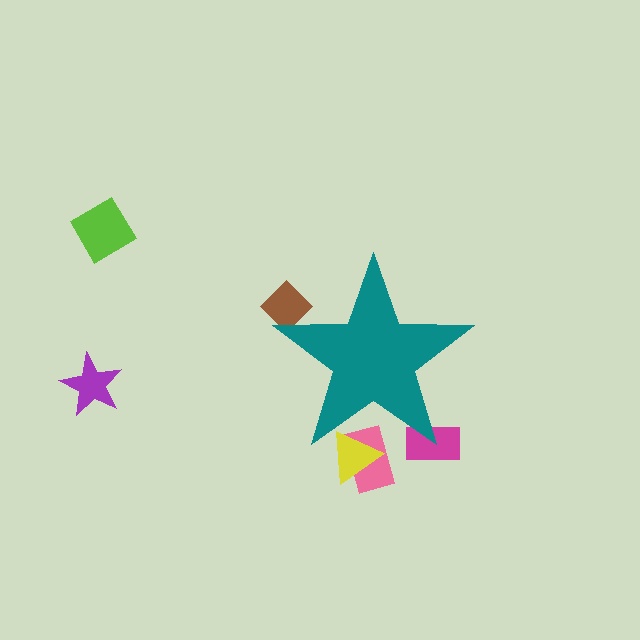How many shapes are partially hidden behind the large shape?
4 shapes are partially hidden.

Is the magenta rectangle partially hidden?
Yes, the magenta rectangle is partially hidden behind the teal star.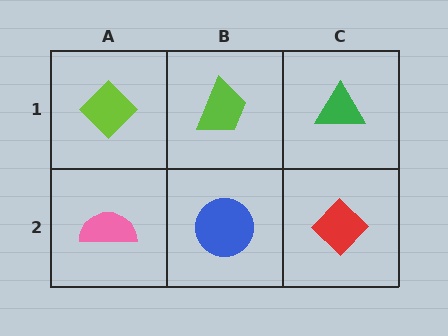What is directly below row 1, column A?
A pink semicircle.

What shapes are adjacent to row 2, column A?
A lime diamond (row 1, column A), a blue circle (row 2, column B).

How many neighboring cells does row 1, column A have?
2.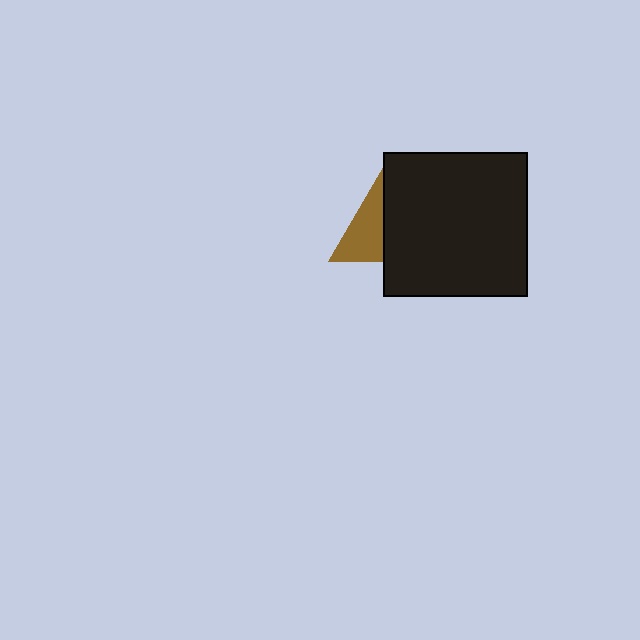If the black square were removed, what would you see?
You would see the complete brown triangle.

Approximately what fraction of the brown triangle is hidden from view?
Roughly 61% of the brown triangle is hidden behind the black square.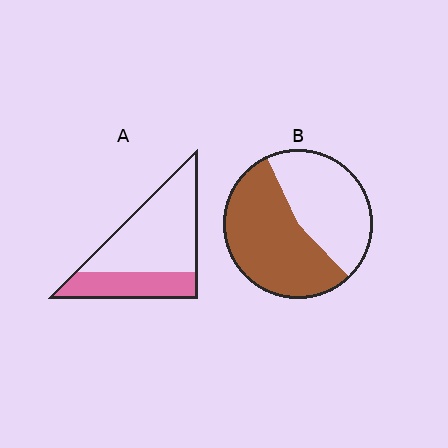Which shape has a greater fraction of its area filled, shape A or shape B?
Shape B.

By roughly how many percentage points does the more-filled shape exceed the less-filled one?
By roughly 25 percentage points (B over A).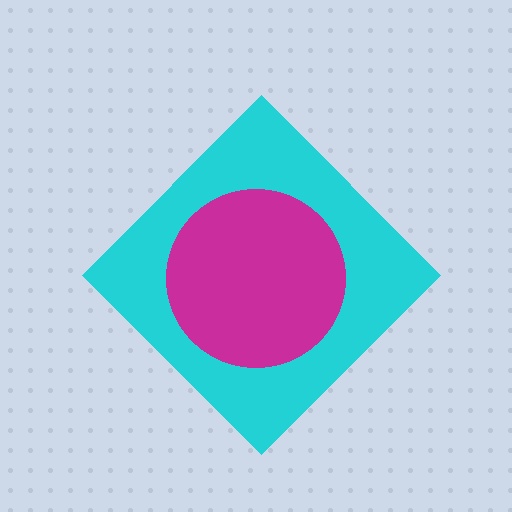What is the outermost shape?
The cyan diamond.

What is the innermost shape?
The magenta circle.